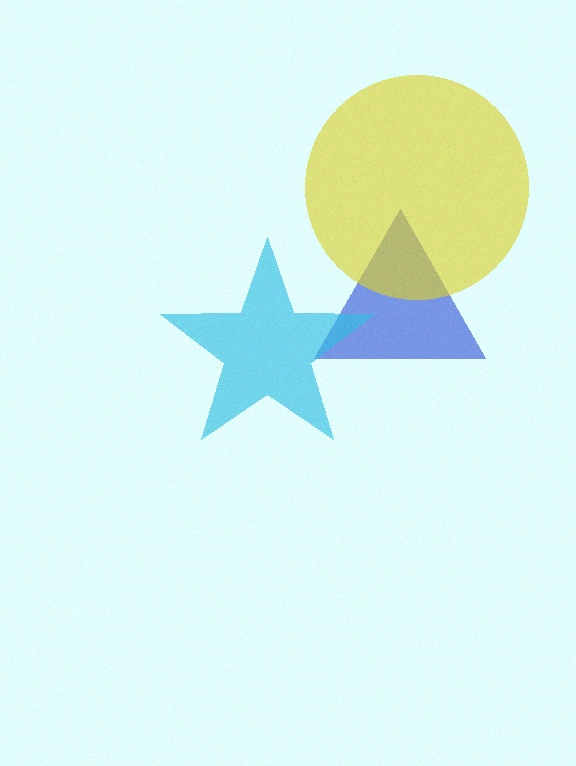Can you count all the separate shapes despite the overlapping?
Yes, there are 3 separate shapes.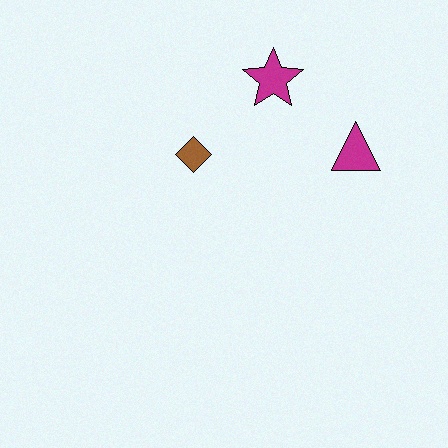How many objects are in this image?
There are 3 objects.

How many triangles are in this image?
There is 1 triangle.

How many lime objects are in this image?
There are no lime objects.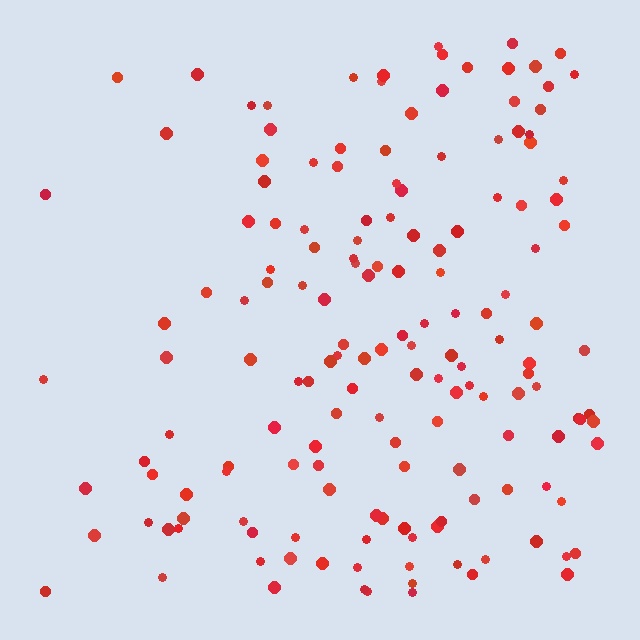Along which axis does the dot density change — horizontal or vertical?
Horizontal.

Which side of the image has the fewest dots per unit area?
The left.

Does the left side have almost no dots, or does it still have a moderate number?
Still a moderate number, just noticeably fewer than the right.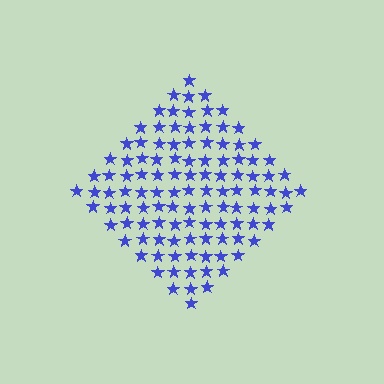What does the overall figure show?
The overall figure shows a diamond.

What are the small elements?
The small elements are stars.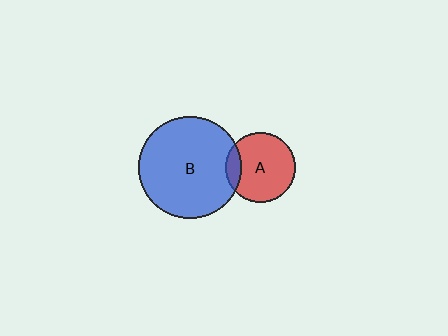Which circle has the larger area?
Circle B (blue).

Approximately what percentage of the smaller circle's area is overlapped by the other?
Approximately 15%.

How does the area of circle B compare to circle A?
Approximately 2.2 times.